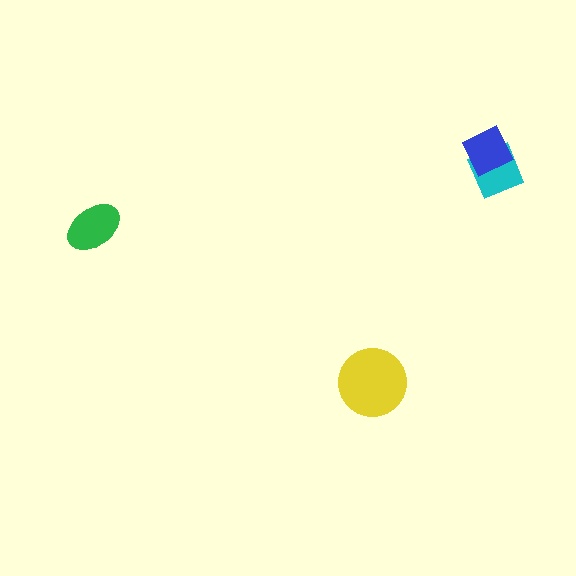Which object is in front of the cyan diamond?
The blue diamond is in front of the cyan diamond.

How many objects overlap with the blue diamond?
1 object overlaps with the blue diamond.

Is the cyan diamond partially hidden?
Yes, it is partially covered by another shape.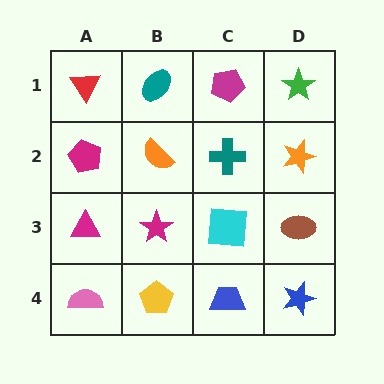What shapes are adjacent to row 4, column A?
A magenta triangle (row 3, column A), a yellow pentagon (row 4, column B).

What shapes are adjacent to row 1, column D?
An orange star (row 2, column D), a magenta pentagon (row 1, column C).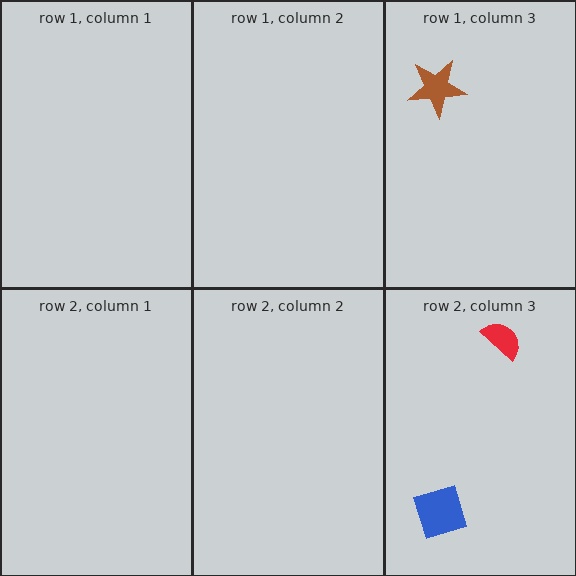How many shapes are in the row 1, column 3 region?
1.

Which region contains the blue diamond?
The row 2, column 3 region.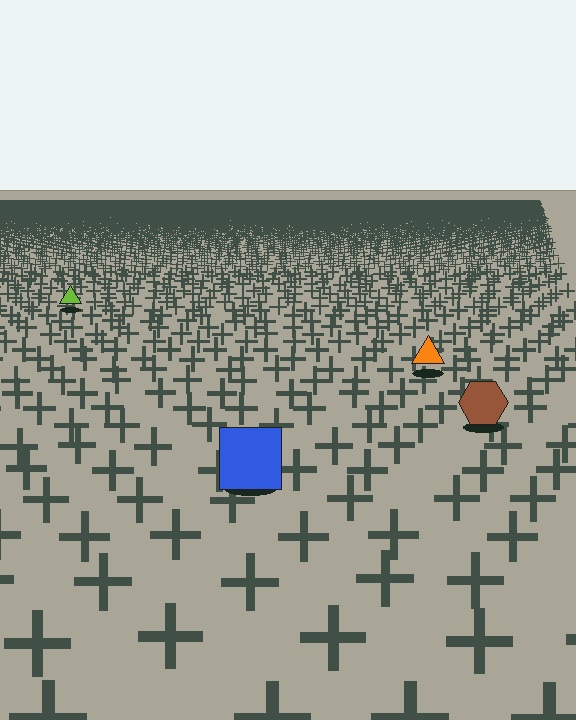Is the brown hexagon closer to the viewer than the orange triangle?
Yes. The brown hexagon is closer — you can tell from the texture gradient: the ground texture is coarser near it.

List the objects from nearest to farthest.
From nearest to farthest: the blue square, the brown hexagon, the orange triangle, the lime triangle.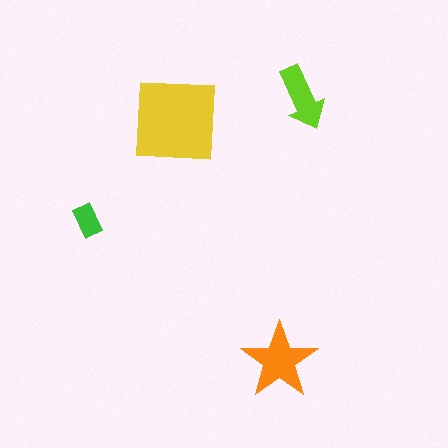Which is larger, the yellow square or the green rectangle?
The yellow square.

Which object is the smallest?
The green rectangle.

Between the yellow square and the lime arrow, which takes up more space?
The yellow square.